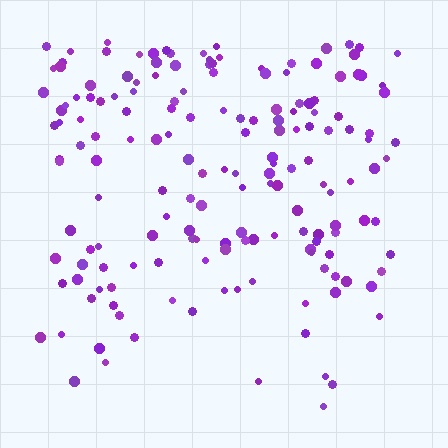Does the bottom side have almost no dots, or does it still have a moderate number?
Still a moderate number, just noticeably fewer than the top.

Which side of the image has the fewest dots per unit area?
The bottom.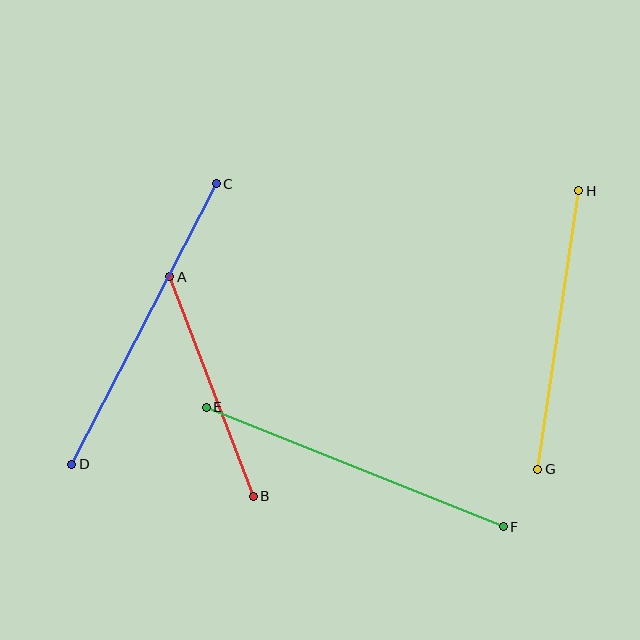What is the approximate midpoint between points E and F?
The midpoint is at approximately (355, 467) pixels.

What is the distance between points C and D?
The distance is approximately 315 pixels.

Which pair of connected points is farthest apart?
Points E and F are farthest apart.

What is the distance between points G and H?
The distance is approximately 282 pixels.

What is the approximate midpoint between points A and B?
The midpoint is at approximately (212, 386) pixels.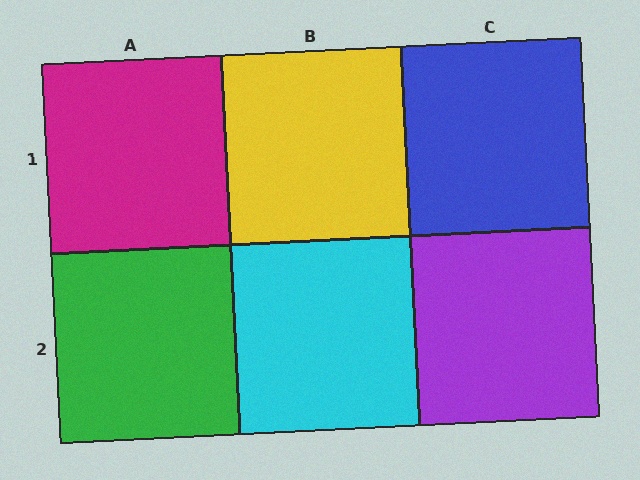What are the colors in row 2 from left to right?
Green, cyan, purple.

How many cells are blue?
1 cell is blue.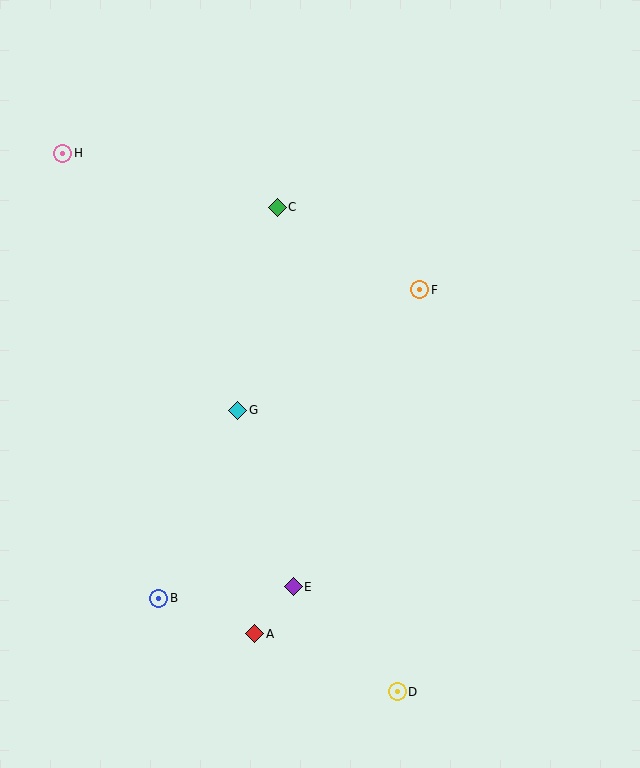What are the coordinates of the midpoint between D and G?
The midpoint between D and G is at (317, 551).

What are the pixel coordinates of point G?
Point G is at (238, 410).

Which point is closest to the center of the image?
Point G at (238, 410) is closest to the center.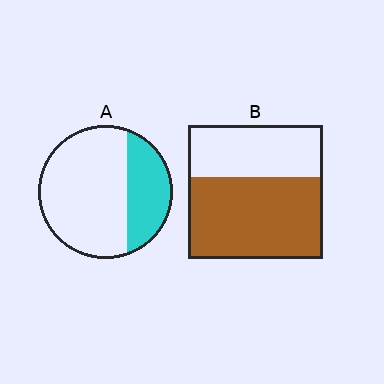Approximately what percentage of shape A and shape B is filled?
A is approximately 30% and B is approximately 60%.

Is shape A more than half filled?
No.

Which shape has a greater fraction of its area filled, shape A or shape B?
Shape B.